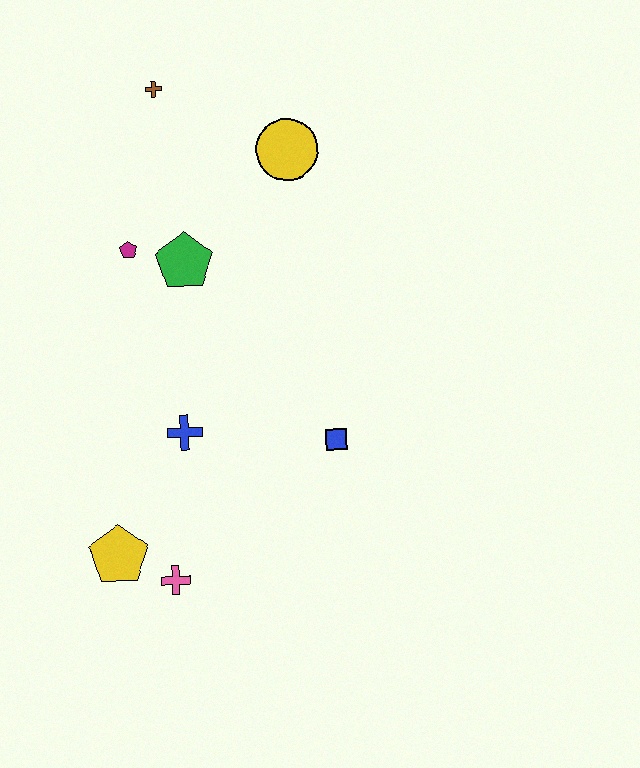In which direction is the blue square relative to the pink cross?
The blue square is to the right of the pink cross.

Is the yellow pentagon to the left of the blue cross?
Yes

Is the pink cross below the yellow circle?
Yes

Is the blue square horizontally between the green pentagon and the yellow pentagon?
No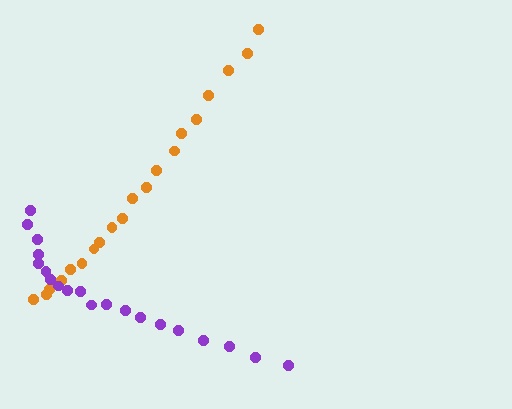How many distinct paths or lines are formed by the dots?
There are 2 distinct paths.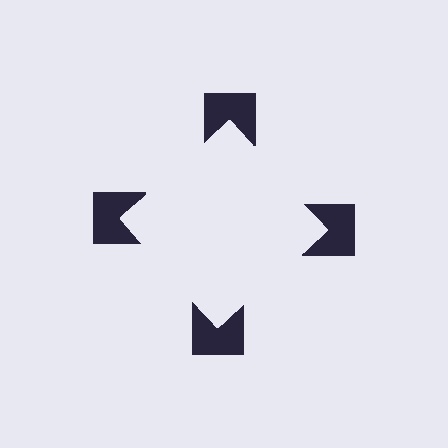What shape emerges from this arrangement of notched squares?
An illusory square — its edges are inferred from the aligned wedge cuts in the notched squares, not physically drawn.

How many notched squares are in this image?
There are 4 — one at each vertex of the illusory square.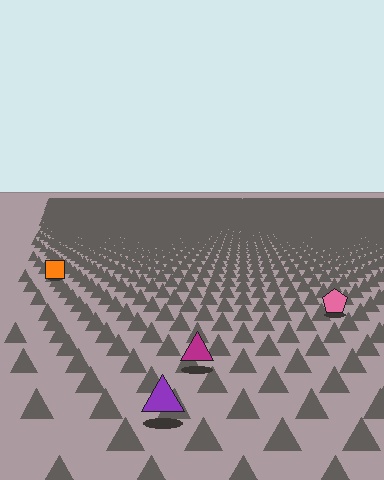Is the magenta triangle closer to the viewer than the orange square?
Yes. The magenta triangle is closer — you can tell from the texture gradient: the ground texture is coarser near it.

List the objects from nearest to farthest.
From nearest to farthest: the purple triangle, the magenta triangle, the pink pentagon, the orange square.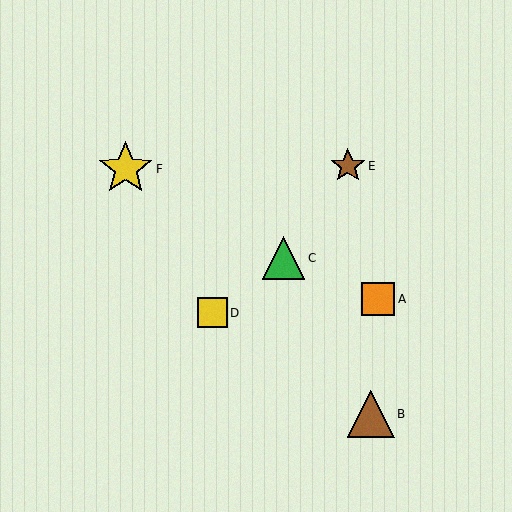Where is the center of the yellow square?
The center of the yellow square is at (212, 313).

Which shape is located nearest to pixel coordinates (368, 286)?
The orange square (labeled A) at (378, 299) is nearest to that location.